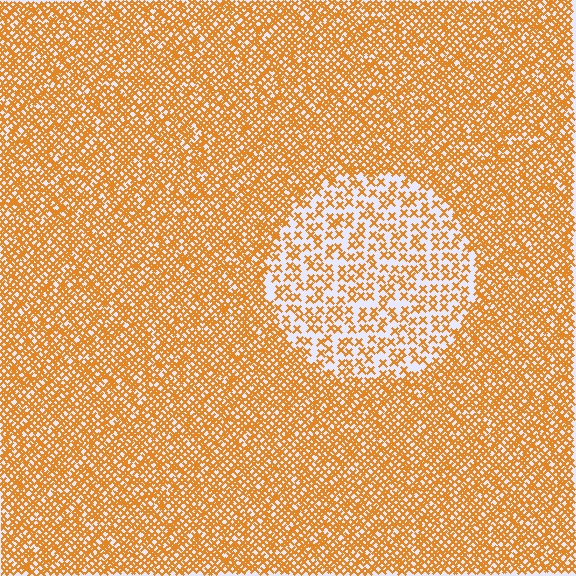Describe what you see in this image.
The image contains small orange elements arranged at two different densities. A circle-shaped region is visible where the elements are less densely packed than the surrounding area.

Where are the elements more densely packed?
The elements are more densely packed outside the circle boundary.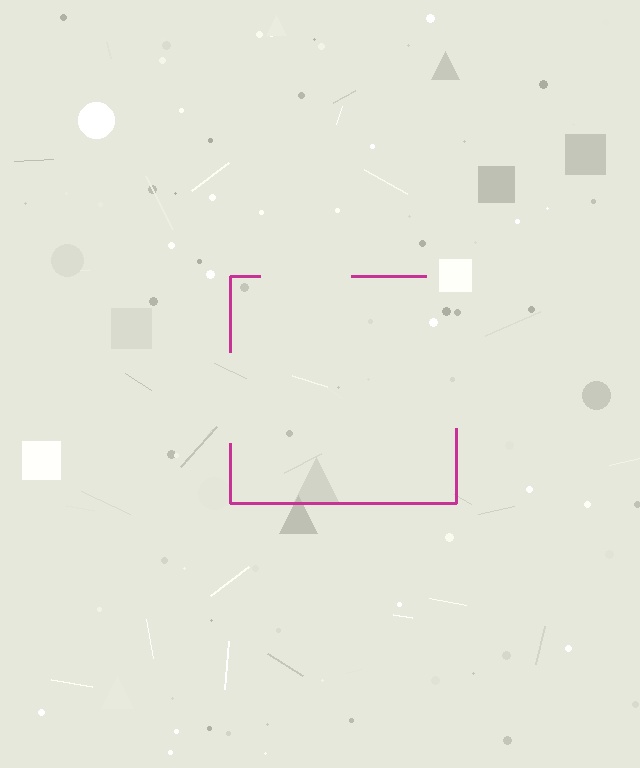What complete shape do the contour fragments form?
The contour fragments form a square.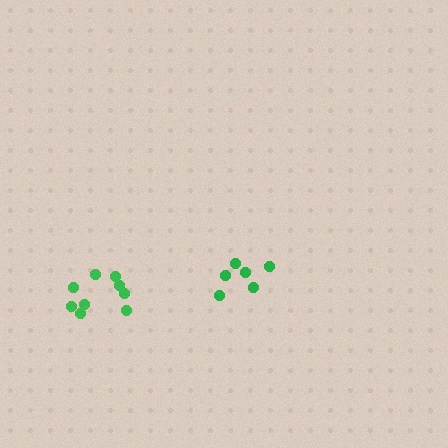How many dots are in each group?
Group 1: 6 dots, Group 2: 9 dots (15 total).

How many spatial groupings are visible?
There are 2 spatial groupings.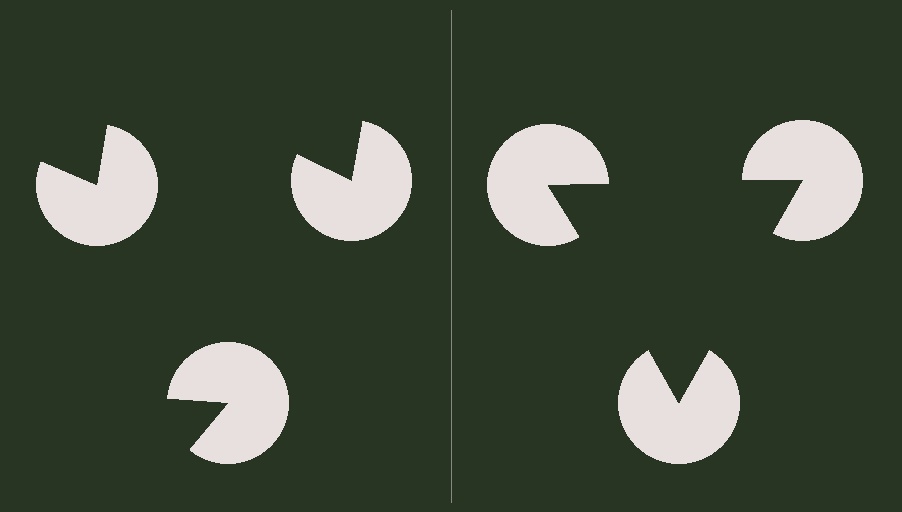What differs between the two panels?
The pac-man discs are positioned identically on both sides; only the wedge orientations differ. On the right they align to a triangle; on the left they are misaligned.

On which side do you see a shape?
An illusory triangle appears on the right side. On the left side the wedge cuts are rotated, so no coherent shape forms.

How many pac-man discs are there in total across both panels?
6 — 3 on each side.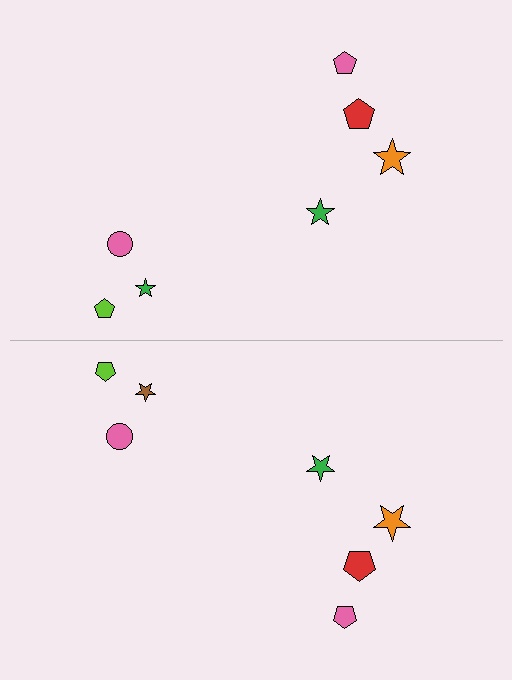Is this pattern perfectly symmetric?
No, the pattern is not perfectly symmetric. The brown star on the bottom side breaks the symmetry — its mirror counterpart is green.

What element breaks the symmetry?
The brown star on the bottom side breaks the symmetry — its mirror counterpart is green.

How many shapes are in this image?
There are 14 shapes in this image.